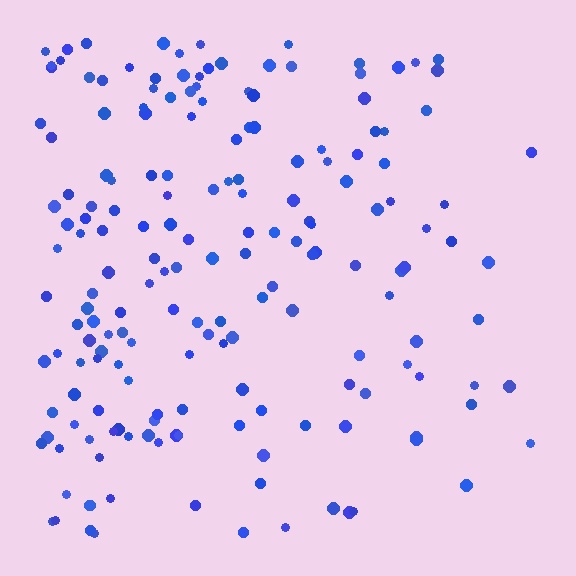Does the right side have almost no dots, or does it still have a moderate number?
Still a moderate number, just noticeably fewer than the left.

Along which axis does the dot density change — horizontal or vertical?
Horizontal.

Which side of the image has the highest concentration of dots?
The left.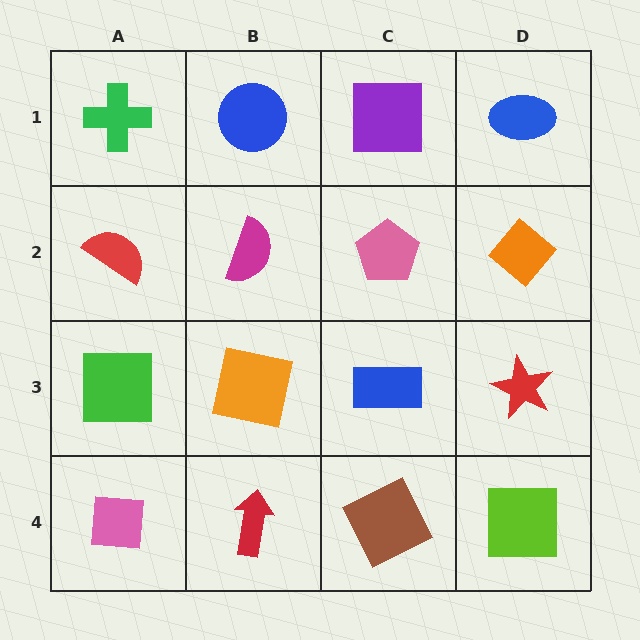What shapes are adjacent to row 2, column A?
A green cross (row 1, column A), a green square (row 3, column A), a magenta semicircle (row 2, column B).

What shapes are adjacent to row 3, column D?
An orange diamond (row 2, column D), a lime square (row 4, column D), a blue rectangle (row 3, column C).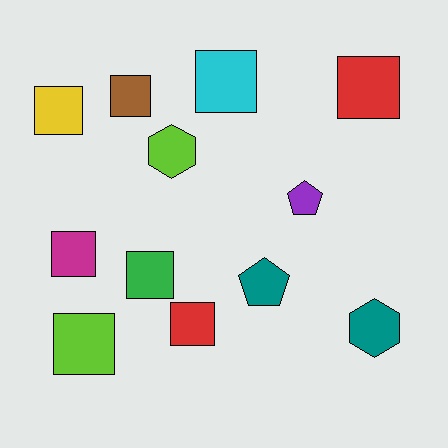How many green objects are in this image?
There is 1 green object.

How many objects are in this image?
There are 12 objects.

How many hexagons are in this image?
There are 2 hexagons.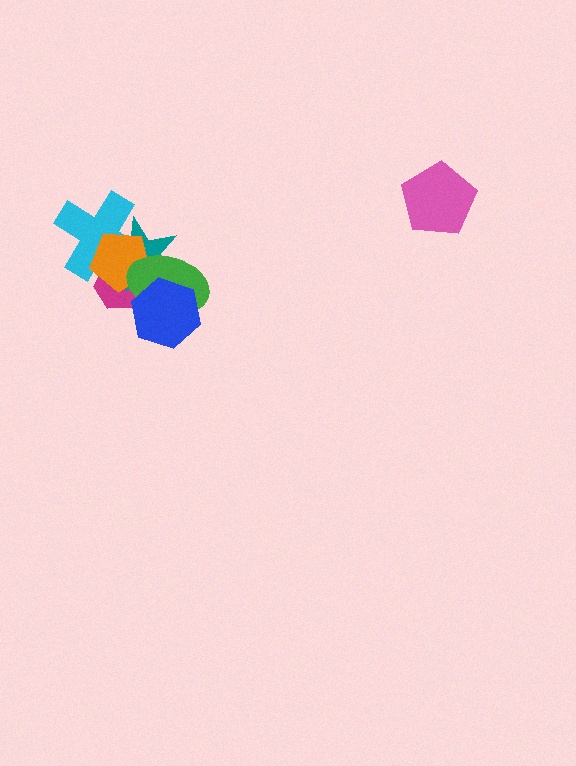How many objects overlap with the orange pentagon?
4 objects overlap with the orange pentagon.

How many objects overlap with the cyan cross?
3 objects overlap with the cyan cross.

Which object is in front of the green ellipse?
The blue hexagon is in front of the green ellipse.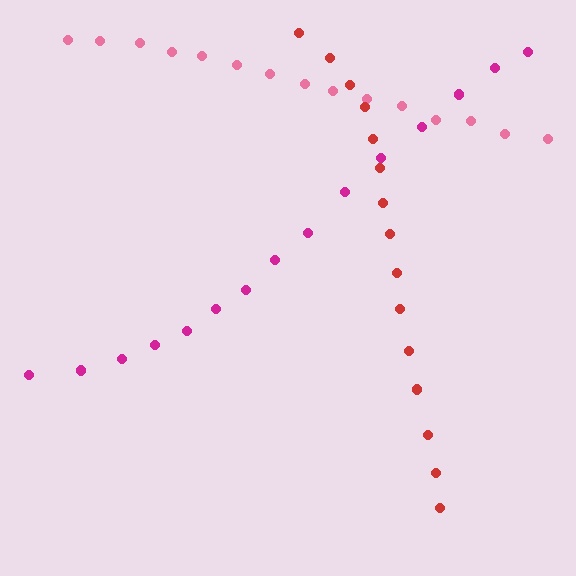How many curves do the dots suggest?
There are 3 distinct paths.